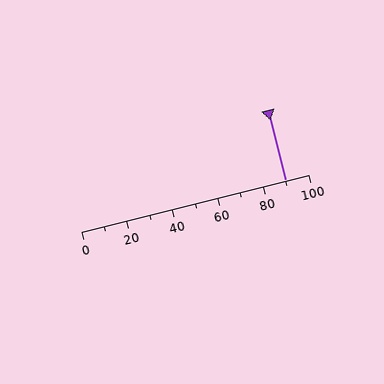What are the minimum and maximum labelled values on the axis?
The axis runs from 0 to 100.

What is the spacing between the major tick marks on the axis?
The major ticks are spaced 20 apart.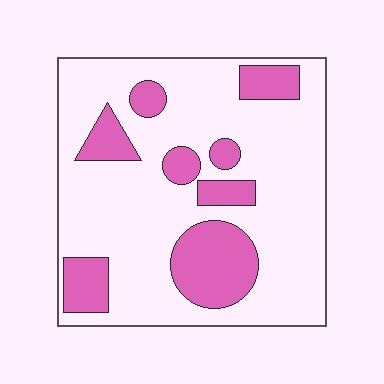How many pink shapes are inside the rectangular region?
8.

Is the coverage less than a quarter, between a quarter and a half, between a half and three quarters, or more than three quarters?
Less than a quarter.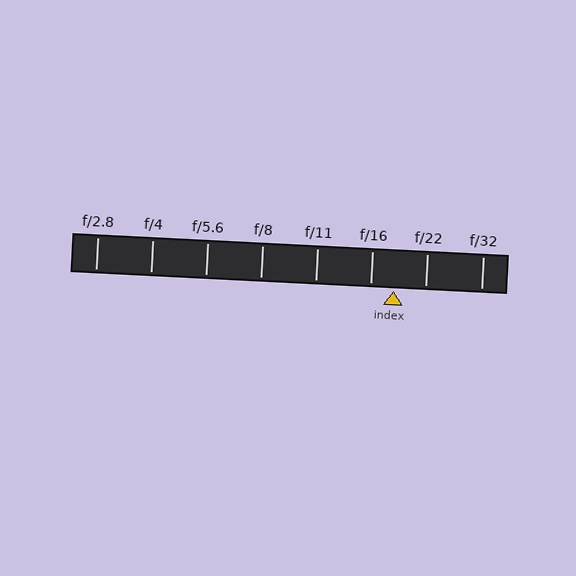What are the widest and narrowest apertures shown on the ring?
The widest aperture shown is f/2.8 and the narrowest is f/32.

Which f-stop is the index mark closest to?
The index mark is closest to f/16.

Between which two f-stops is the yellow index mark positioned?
The index mark is between f/16 and f/22.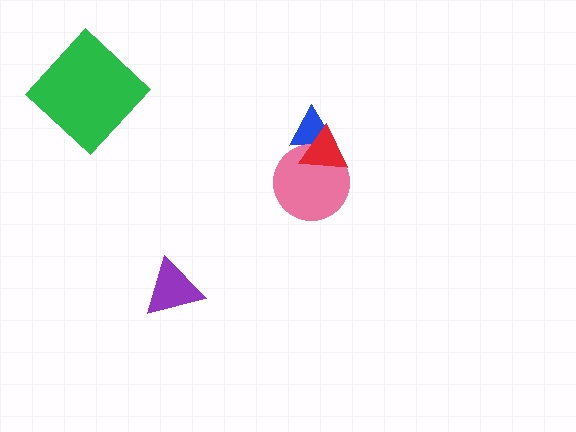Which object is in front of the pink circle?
The red triangle is in front of the pink circle.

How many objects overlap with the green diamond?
0 objects overlap with the green diamond.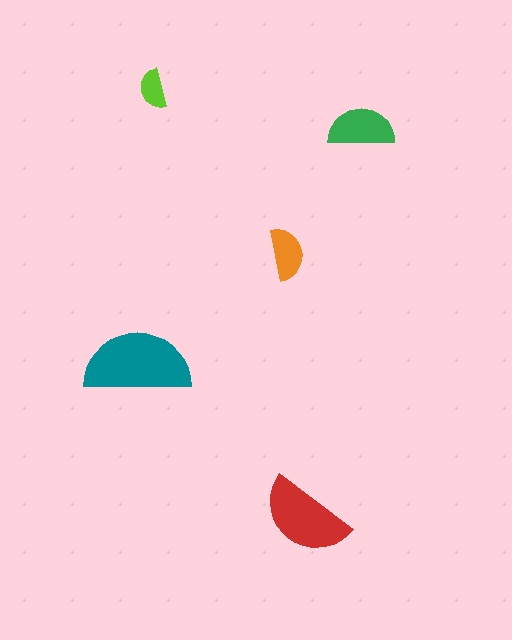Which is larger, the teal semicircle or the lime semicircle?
The teal one.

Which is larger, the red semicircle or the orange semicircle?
The red one.